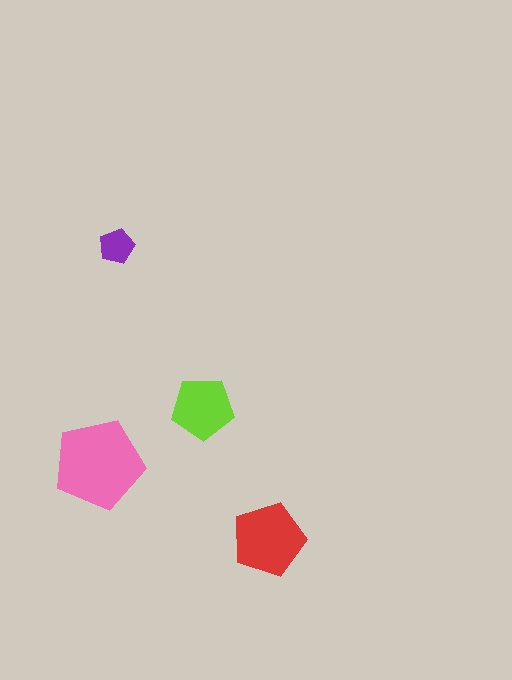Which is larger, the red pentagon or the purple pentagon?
The red one.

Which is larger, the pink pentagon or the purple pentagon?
The pink one.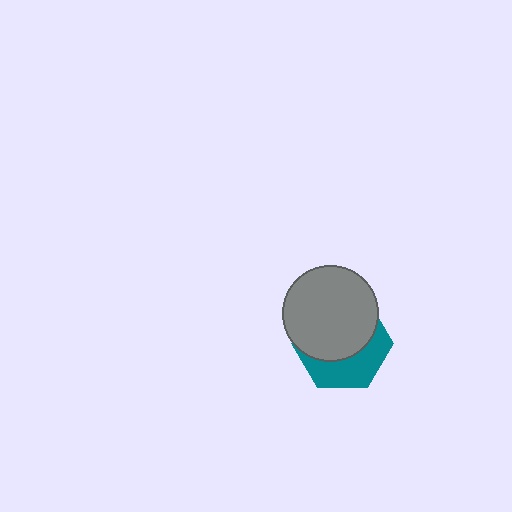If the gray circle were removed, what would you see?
You would see the complete teal hexagon.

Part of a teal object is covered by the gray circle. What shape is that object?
It is a hexagon.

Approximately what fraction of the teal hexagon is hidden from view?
Roughly 60% of the teal hexagon is hidden behind the gray circle.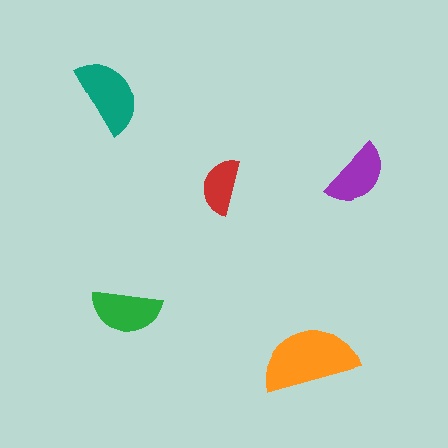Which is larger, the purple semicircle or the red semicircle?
The purple one.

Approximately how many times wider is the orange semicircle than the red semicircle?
About 1.5 times wider.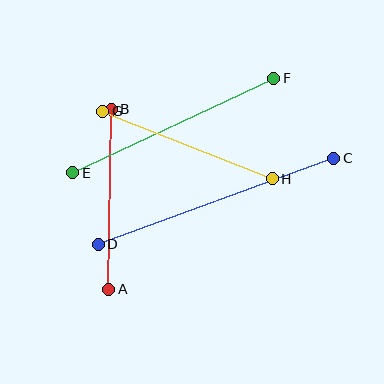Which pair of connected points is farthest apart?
Points C and D are farthest apart.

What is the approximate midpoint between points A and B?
The midpoint is at approximately (110, 199) pixels.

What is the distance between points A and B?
The distance is approximately 180 pixels.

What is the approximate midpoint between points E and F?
The midpoint is at approximately (173, 126) pixels.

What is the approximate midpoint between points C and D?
The midpoint is at approximately (216, 201) pixels.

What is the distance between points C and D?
The distance is approximately 251 pixels.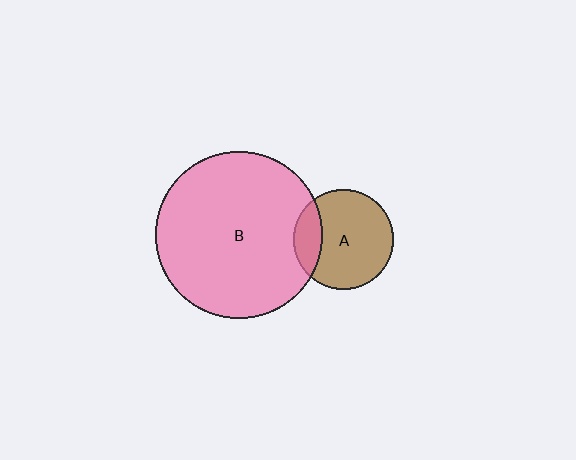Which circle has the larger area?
Circle B (pink).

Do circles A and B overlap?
Yes.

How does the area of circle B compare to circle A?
Approximately 2.8 times.